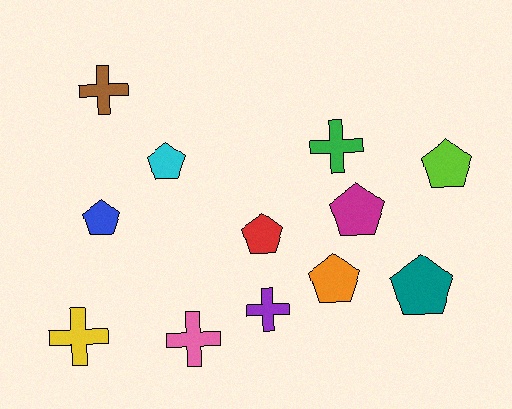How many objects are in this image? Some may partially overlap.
There are 12 objects.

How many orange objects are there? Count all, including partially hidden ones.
There is 1 orange object.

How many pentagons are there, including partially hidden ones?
There are 7 pentagons.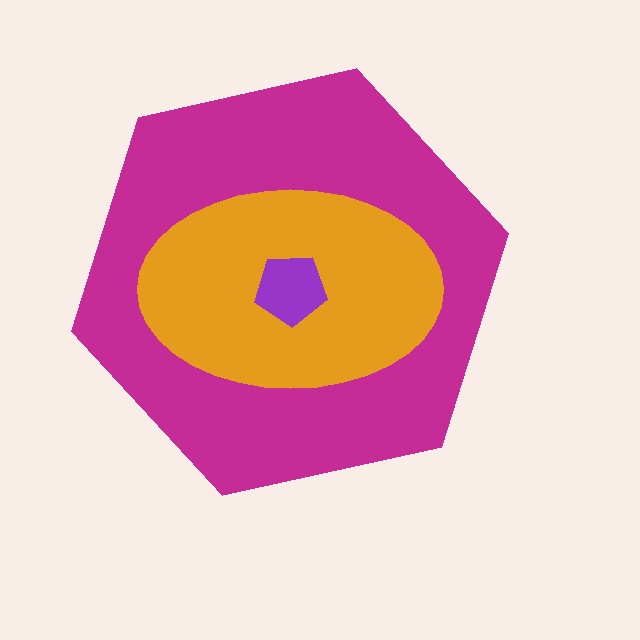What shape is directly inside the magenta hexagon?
The orange ellipse.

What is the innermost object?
The purple pentagon.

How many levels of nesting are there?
3.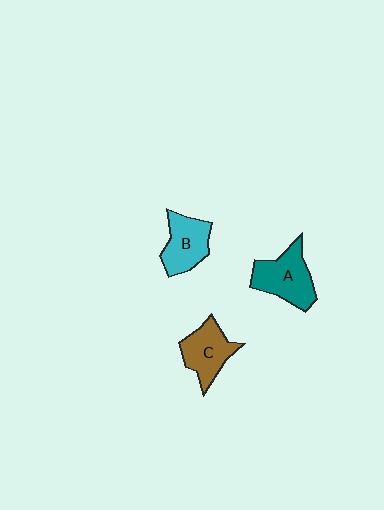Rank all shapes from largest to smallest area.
From largest to smallest: A (teal), C (brown), B (cyan).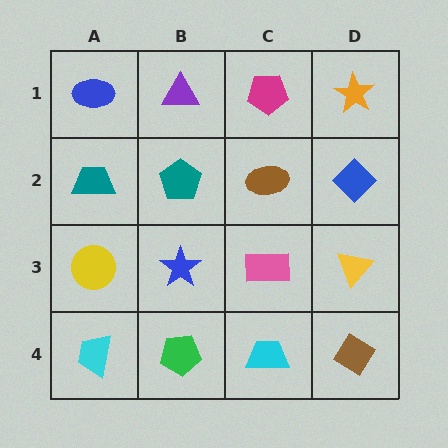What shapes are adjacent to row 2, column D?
An orange star (row 1, column D), a yellow triangle (row 3, column D), a brown ellipse (row 2, column C).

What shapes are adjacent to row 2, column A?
A blue ellipse (row 1, column A), a yellow circle (row 3, column A), a teal pentagon (row 2, column B).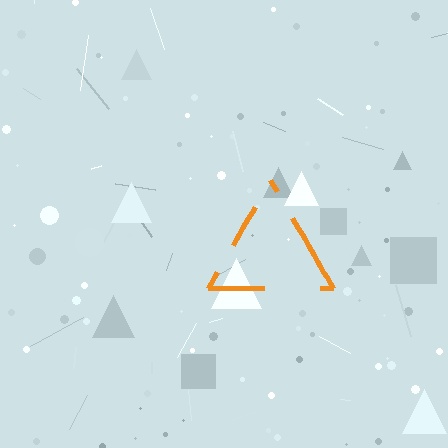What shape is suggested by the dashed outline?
The dashed outline suggests a triangle.